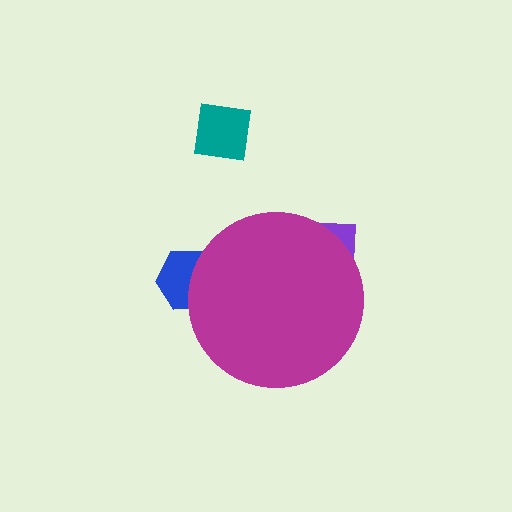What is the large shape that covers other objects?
A magenta circle.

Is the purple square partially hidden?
Yes, the purple square is partially hidden behind the magenta circle.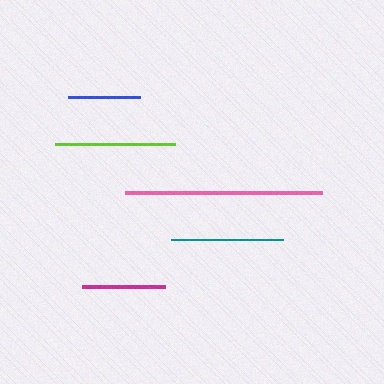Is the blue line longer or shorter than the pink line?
The pink line is longer than the blue line.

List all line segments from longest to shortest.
From longest to shortest: pink, lime, teal, magenta, blue.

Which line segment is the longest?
The pink line is the longest at approximately 198 pixels.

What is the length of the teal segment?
The teal segment is approximately 112 pixels long.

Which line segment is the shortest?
The blue line is the shortest at approximately 72 pixels.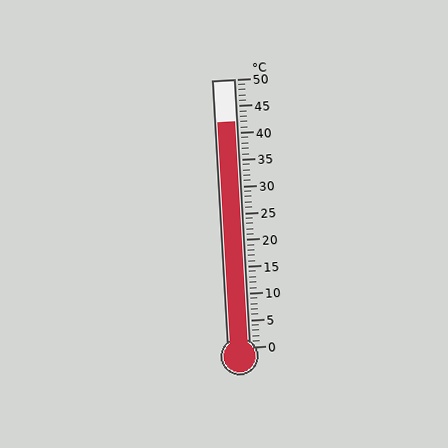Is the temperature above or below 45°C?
The temperature is below 45°C.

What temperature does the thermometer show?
The thermometer shows approximately 42°C.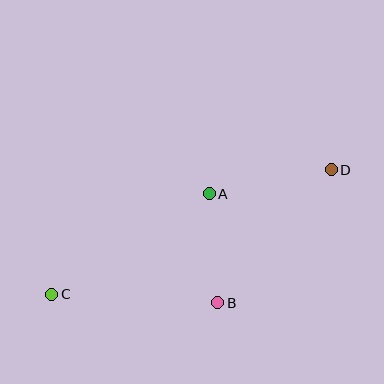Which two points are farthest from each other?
Points C and D are farthest from each other.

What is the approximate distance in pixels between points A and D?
The distance between A and D is approximately 124 pixels.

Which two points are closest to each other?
Points A and B are closest to each other.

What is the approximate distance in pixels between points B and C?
The distance between B and C is approximately 166 pixels.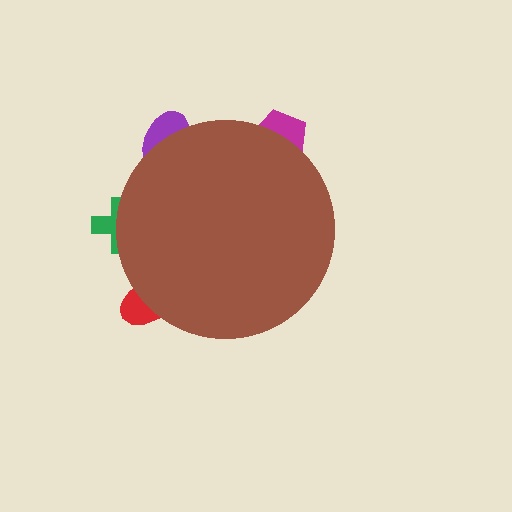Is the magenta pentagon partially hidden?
Yes, the magenta pentagon is partially hidden behind the brown circle.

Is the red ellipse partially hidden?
Yes, the red ellipse is partially hidden behind the brown circle.